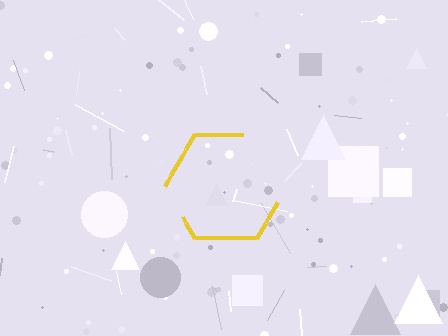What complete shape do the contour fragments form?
The contour fragments form a hexagon.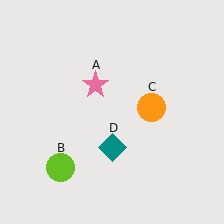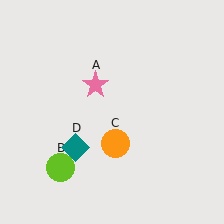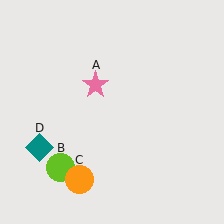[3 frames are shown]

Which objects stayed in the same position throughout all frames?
Pink star (object A) and lime circle (object B) remained stationary.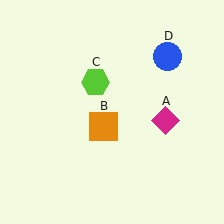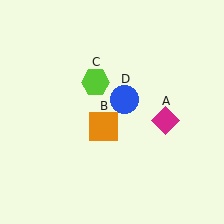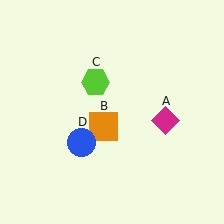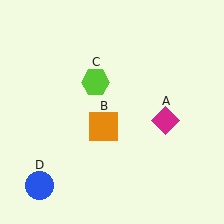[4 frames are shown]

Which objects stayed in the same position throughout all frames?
Magenta diamond (object A) and orange square (object B) and lime hexagon (object C) remained stationary.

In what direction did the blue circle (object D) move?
The blue circle (object D) moved down and to the left.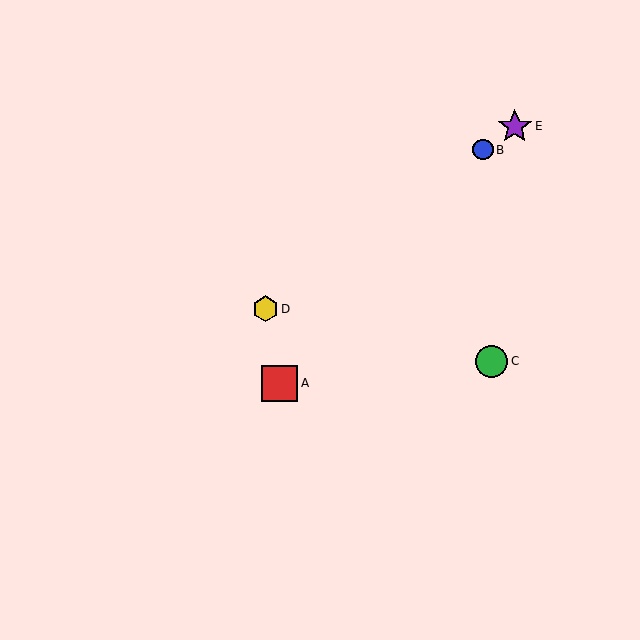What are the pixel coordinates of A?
Object A is at (280, 384).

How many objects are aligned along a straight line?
3 objects (B, D, E) are aligned along a straight line.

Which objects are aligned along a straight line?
Objects B, D, E are aligned along a straight line.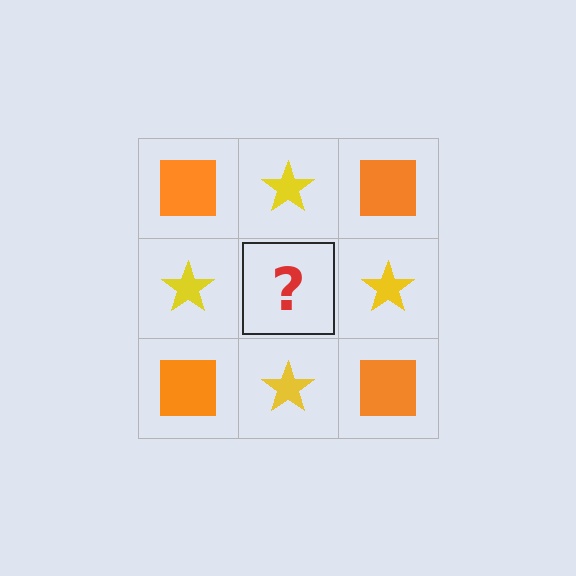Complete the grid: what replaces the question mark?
The question mark should be replaced with an orange square.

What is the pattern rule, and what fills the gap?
The rule is that it alternates orange square and yellow star in a checkerboard pattern. The gap should be filled with an orange square.